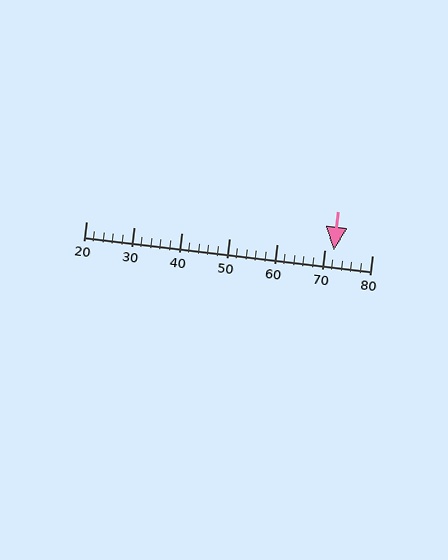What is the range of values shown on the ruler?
The ruler shows values from 20 to 80.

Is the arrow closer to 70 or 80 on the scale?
The arrow is closer to 70.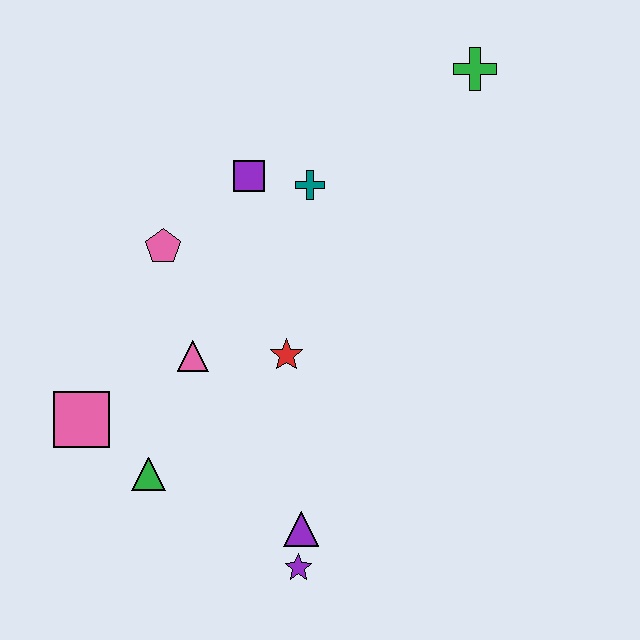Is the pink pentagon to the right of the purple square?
No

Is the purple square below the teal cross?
No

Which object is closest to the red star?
The pink triangle is closest to the red star.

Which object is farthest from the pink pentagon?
The green cross is farthest from the pink pentagon.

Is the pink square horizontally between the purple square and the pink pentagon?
No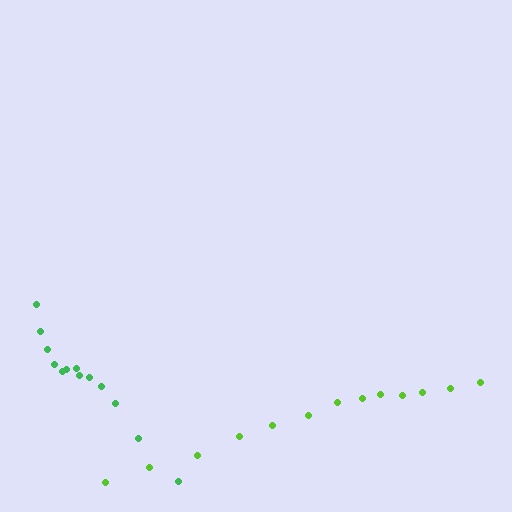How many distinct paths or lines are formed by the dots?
There are 2 distinct paths.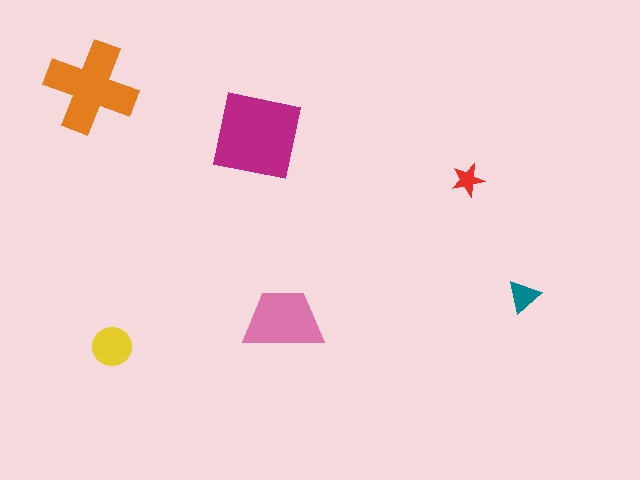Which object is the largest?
The magenta square.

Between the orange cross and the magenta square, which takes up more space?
The magenta square.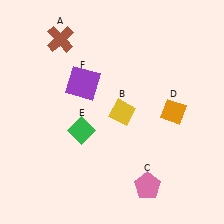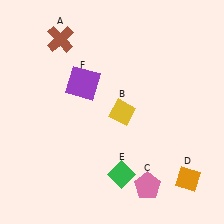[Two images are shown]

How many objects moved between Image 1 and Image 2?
2 objects moved between the two images.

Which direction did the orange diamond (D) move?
The orange diamond (D) moved down.